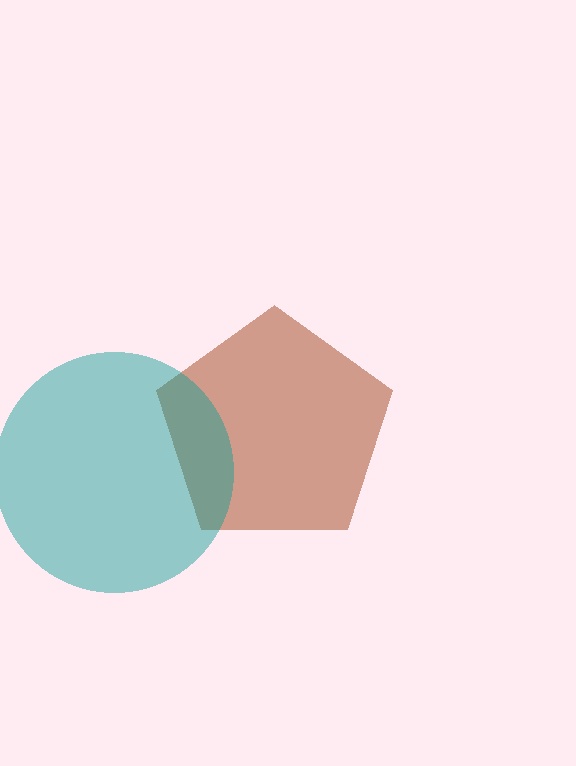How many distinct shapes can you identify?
There are 2 distinct shapes: a brown pentagon, a teal circle.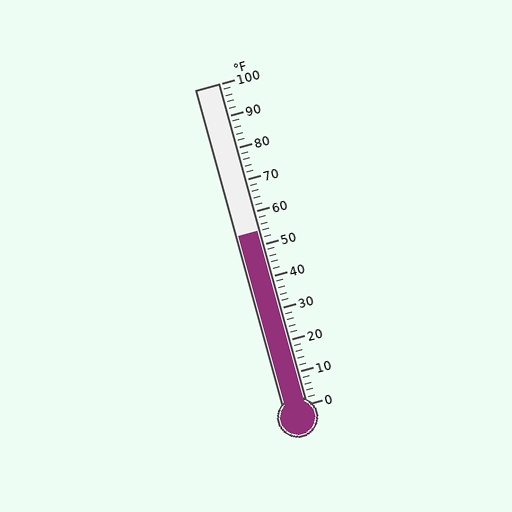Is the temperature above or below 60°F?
The temperature is below 60°F.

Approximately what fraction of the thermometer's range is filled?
The thermometer is filled to approximately 55% of its range.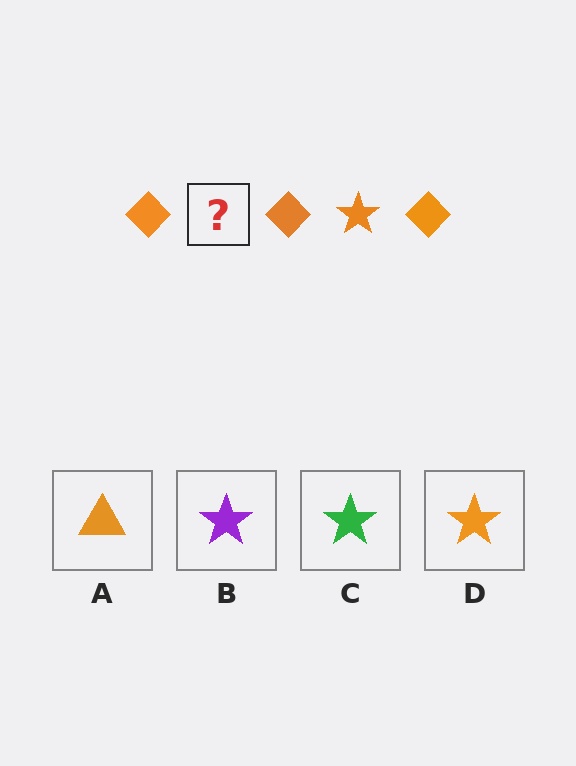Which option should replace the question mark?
Option D.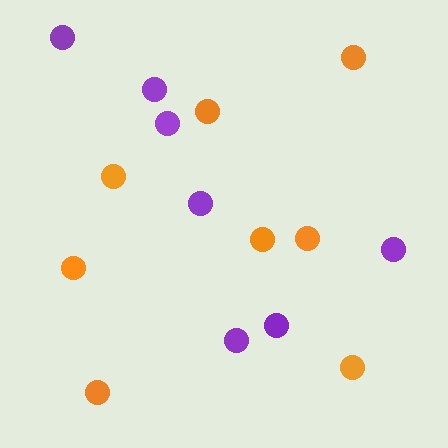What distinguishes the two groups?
There are 2 groups: one group of orange circles (8) and one group of purple circles (7).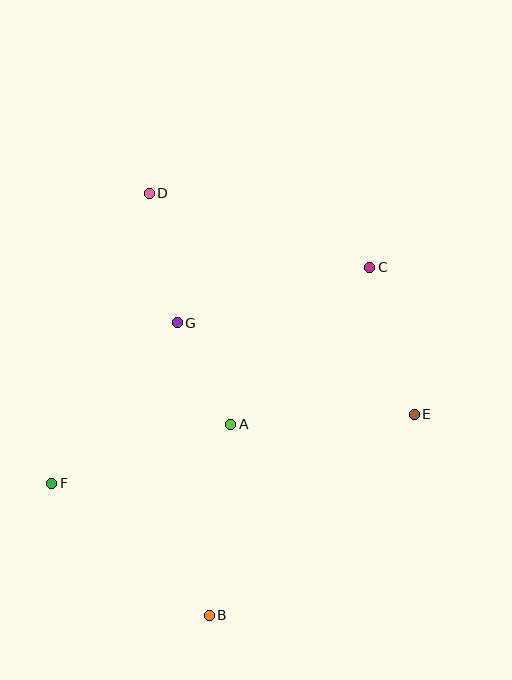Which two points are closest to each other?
Points A and G are closest to each other.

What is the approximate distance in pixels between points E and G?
The distance between E and G is approximately 254 pixels.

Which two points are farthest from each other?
Points B and D are farthest from each other.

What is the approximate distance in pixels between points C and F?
The distance between C and F is approximately 384 pixels.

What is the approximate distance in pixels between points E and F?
The distance between E and F is approximately 369 pixels.